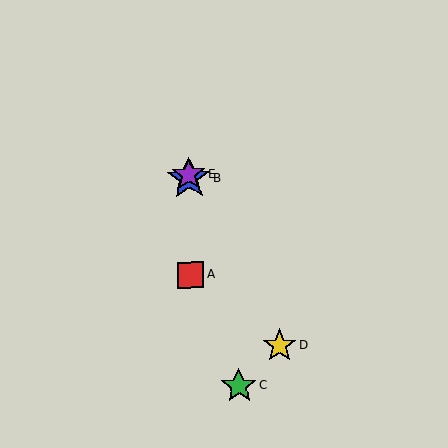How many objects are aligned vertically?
3 objects (A, B, E) are aligned vertically.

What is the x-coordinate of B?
Object B is at x≈189.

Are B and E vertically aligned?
Yes, both are at x≈189.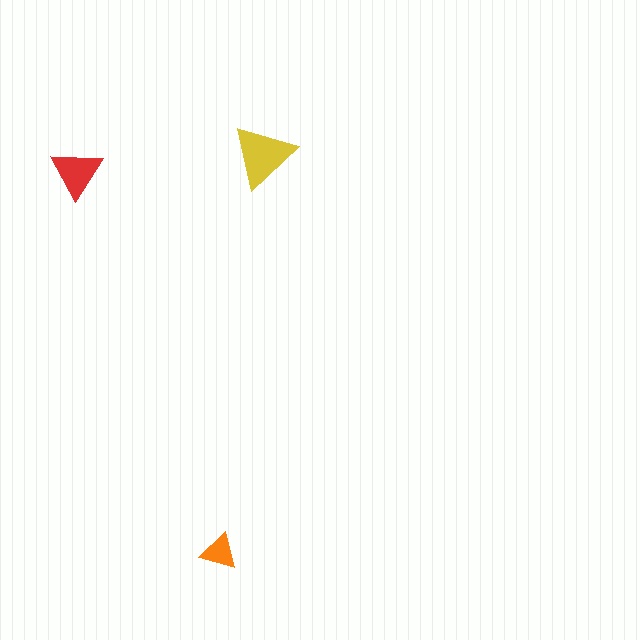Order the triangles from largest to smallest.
the yellow one, the red one, the orange one.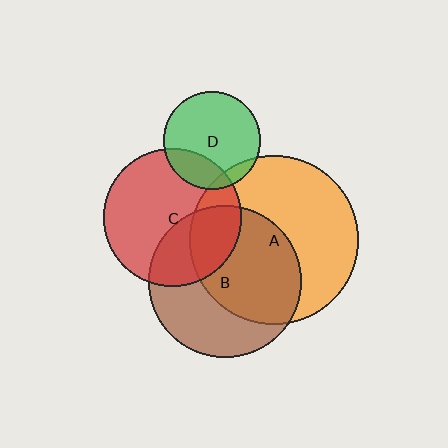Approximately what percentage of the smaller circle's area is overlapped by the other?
Approximately 35%.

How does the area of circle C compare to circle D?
Approximately 2.0 times.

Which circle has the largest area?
Circle A (orange).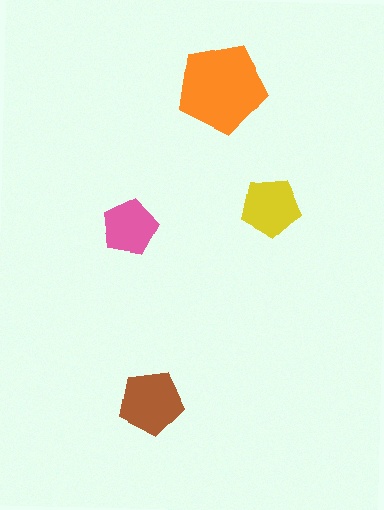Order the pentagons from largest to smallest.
the orange one, the brown one, the yellow one, the pink one.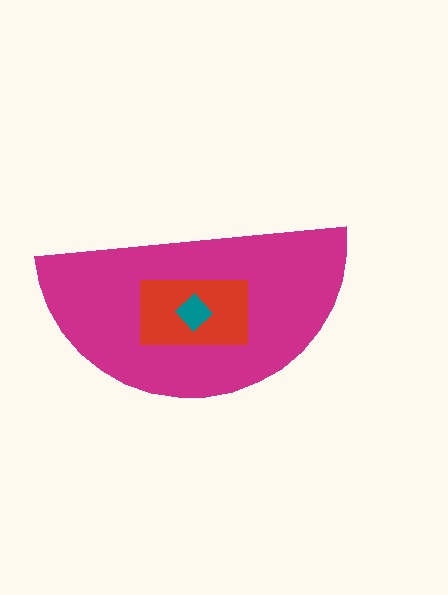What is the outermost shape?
The magenta semicircle.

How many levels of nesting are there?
3.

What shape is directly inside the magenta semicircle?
The red rectangle.